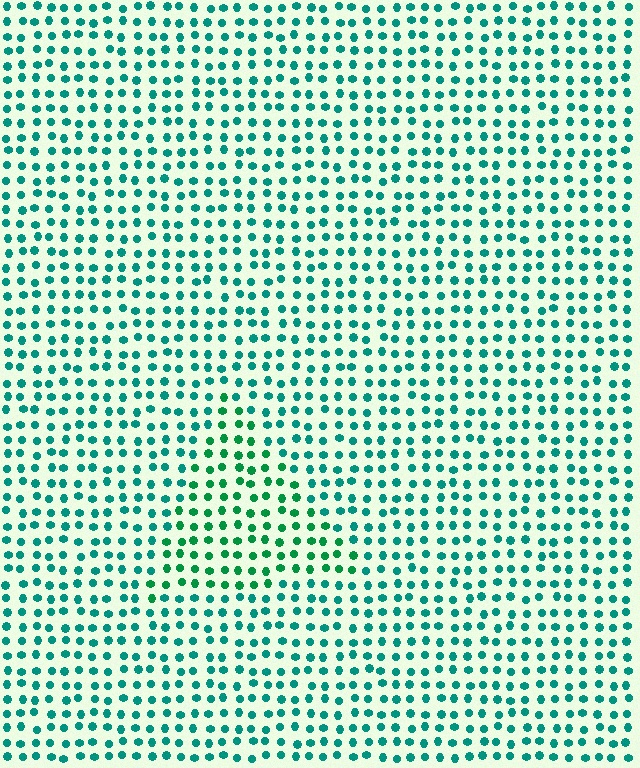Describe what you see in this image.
The image is filled with small teal elements in a uniform arrangement. A triangle-shaped region is visible where the elements are tinted to a slightly different hue, forming a subtle color boundary.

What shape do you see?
I see a triangle.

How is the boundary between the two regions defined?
The boundary is defined purely by a slight shift in hue (about 26 degrees). Spacing, size, and orientation are identical on both sides.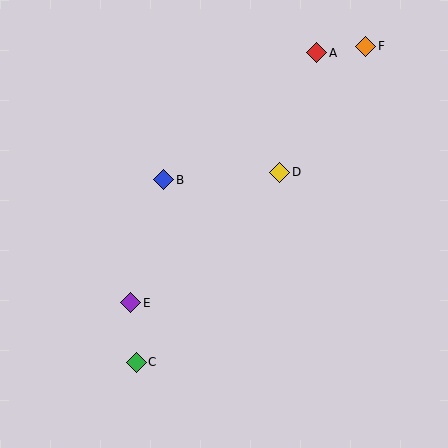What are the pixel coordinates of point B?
Point B is at (164, 180).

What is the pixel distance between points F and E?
The distance between F and E is 348 pixels.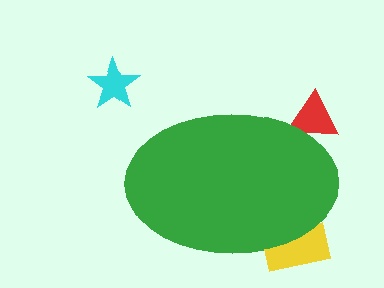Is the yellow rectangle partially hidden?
Yes, the yellow rectangle is partially hidden behind the green ellipse.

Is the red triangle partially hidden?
Yes, the red triangle is partially hidden behind the green ellipse.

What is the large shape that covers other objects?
A green ellipse.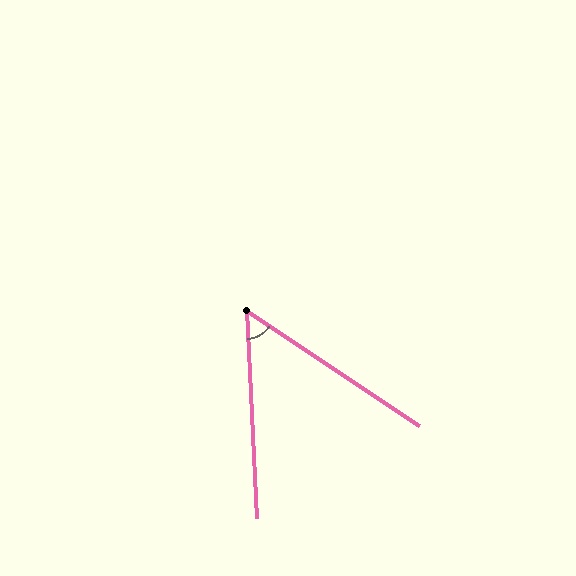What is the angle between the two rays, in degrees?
Approximately 54 degrees.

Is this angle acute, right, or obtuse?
It is acute.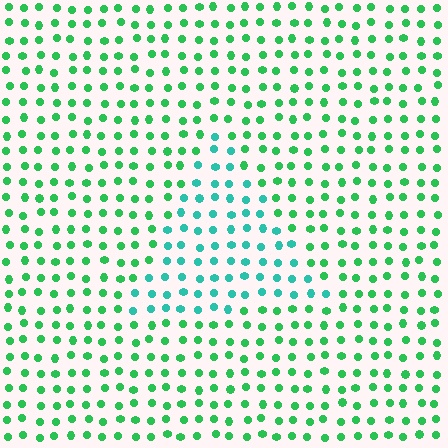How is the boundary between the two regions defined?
The boundary is defined purely by a slight shift in hue (about 34 degrees). Spacing, size, and orientation are identical on both sides.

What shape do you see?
I see a triangle.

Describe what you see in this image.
The image is filled with small green elements in a uniform arrangement. A triangle-shaped region is visible where the elements are tinted to a slightly different hue, forming a subtle color boundary.